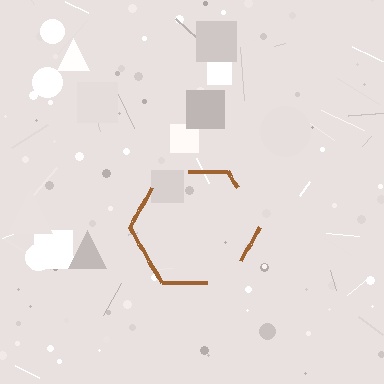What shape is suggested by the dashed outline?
The dashed outline suggests a hexagon.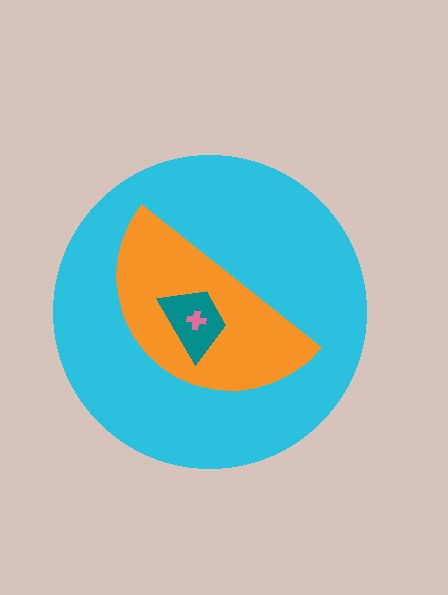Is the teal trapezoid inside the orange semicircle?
Yes.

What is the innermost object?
The pink cross.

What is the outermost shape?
The cyan circle.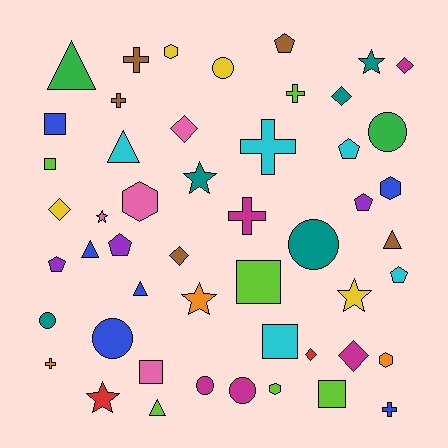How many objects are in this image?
There are 50 objects.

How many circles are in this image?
There are 7 circles.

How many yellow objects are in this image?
There are 4 yellow objects.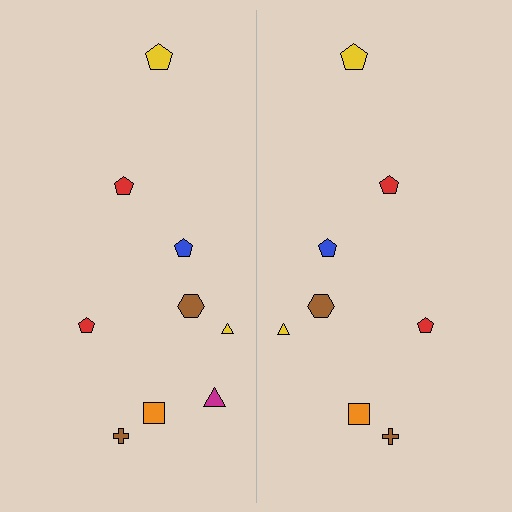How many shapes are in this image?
There are 17 shapes in this image.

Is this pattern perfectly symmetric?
No, the pattern is not perfectly symmetric. A magenta triangle is missing from the right side.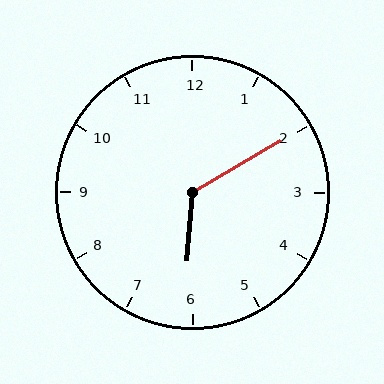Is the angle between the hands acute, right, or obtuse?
It is obtuse.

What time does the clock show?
6:10.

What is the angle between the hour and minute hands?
Approximately 125 degrees.